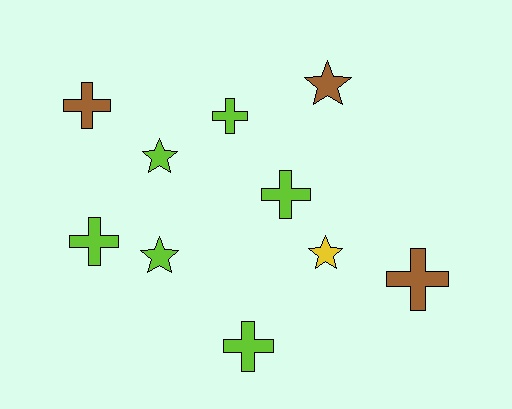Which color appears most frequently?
Lime, with 6 objects.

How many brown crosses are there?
There are 2 brown crosses.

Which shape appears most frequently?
Cross, with 6 objects.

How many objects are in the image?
There are 10 objects.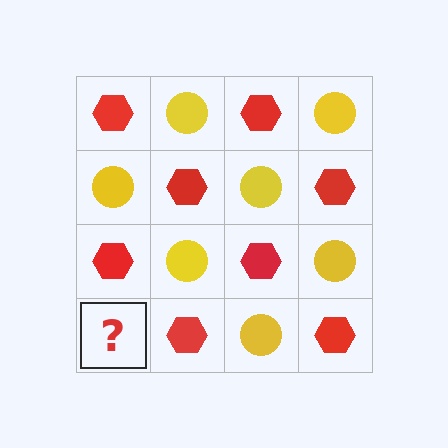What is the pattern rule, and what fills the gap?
The rule is that it alternates red hexagon and yellow circle in a checkerboard pattern. The gap should be filled with a yellow circle.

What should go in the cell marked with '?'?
The missing cell should contain a yellow circle.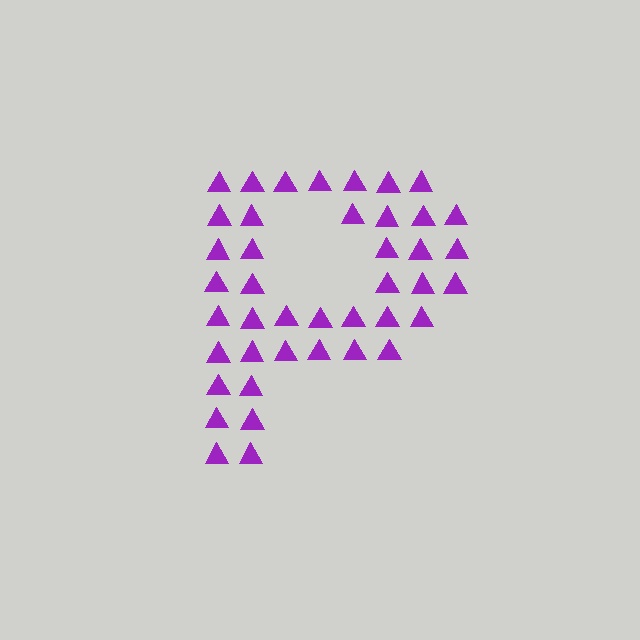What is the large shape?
The large shape is the letter P.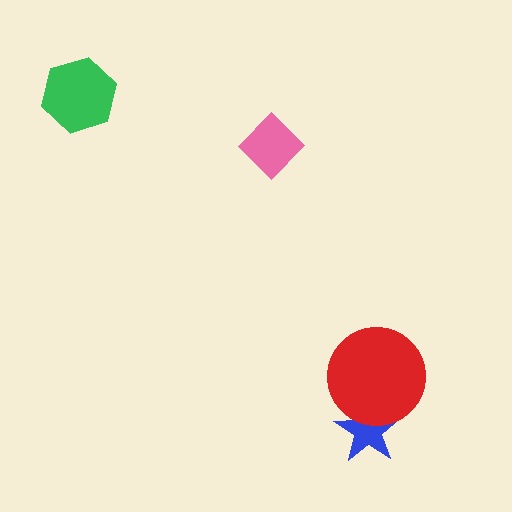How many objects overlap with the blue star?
1 object overlaps with the blue star.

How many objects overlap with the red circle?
1 object overlaps with the red circle.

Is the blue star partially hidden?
Yes, it is partially covered by another shape.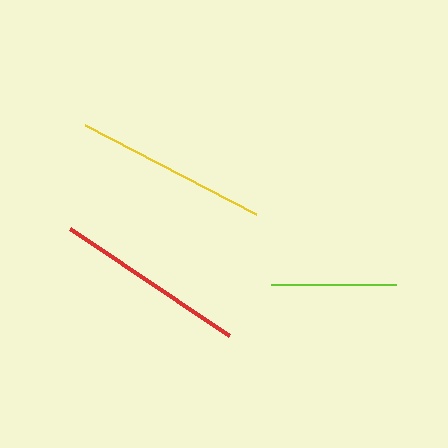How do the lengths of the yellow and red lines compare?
The yellow and red lines are approximately the same length.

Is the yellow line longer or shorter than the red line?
The yellow line is longer than the red line.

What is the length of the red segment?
The red segment is approximately 192 pixels long.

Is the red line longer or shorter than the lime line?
The red line is longer than the lime line.